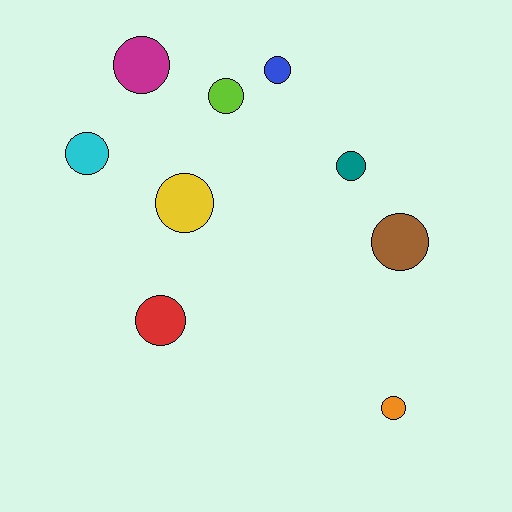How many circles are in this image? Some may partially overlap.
There are 9 circles.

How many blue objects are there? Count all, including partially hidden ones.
There is 1 blue object.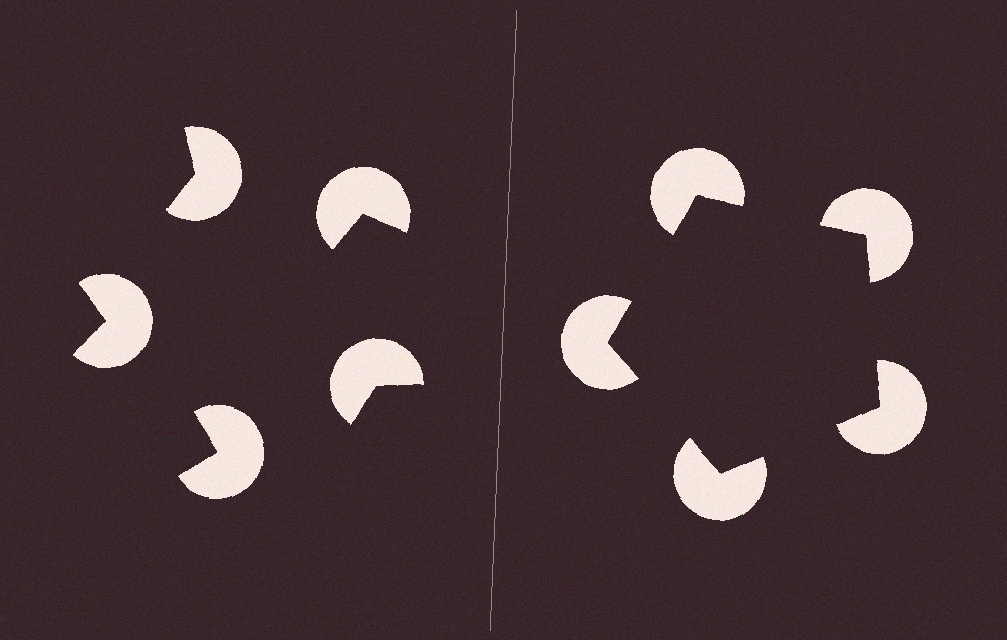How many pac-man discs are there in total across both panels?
10 — 5 on each side.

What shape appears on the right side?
An illusory pentagon.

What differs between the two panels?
The pac-man discs are positioned identically on both sides; only the wedge orientations differ. On the right they align to a pentagon; on the left they are misaligned.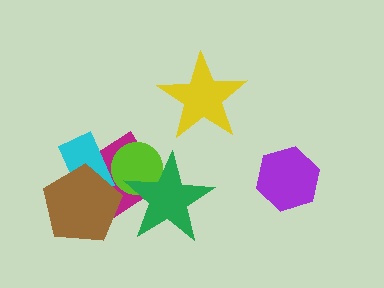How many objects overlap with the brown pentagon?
2 objects overlap with the brown pentagon.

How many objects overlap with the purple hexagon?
0 objects overlap with the purple hexagon.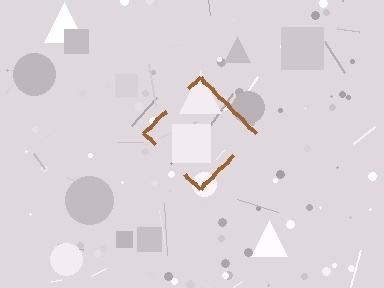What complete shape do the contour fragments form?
The contour fragments form a diamond.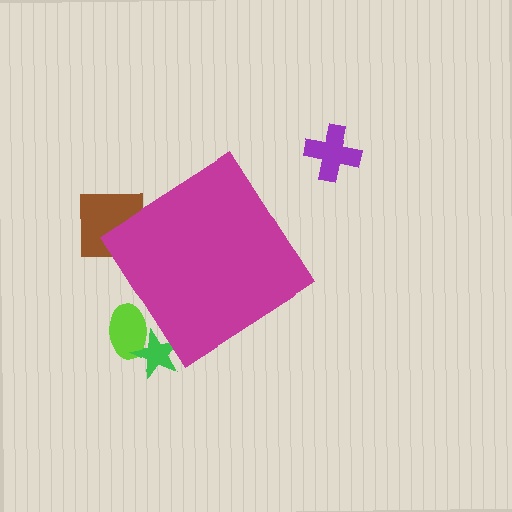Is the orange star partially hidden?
Yes, the orange star is partially hidden behind the magenta diamond.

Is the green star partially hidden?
Yes, the green star is partially hidden behind the magenta diamond.